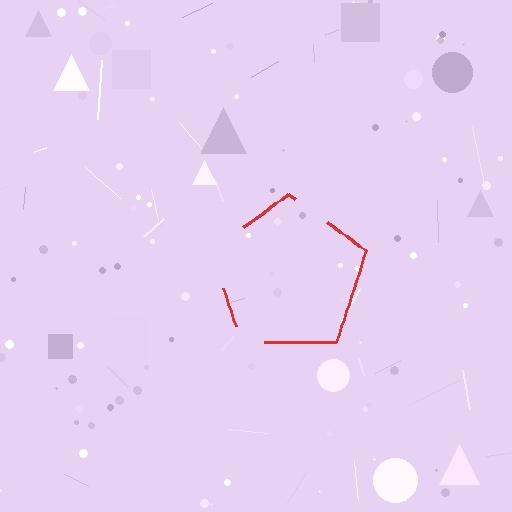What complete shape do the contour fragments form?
The contour fragments form a pentagon.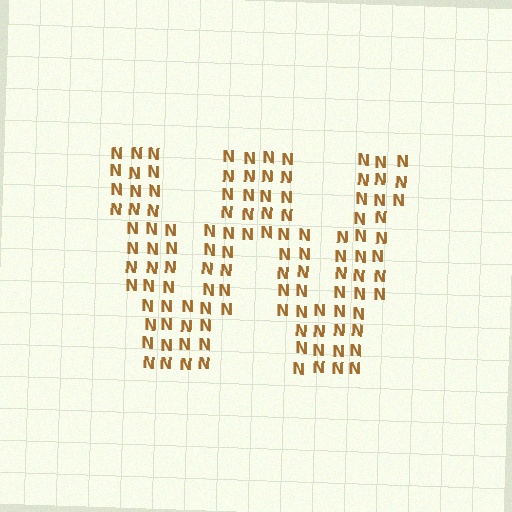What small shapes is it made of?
It is made of small letter N's.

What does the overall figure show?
The overall figure shows the letter W.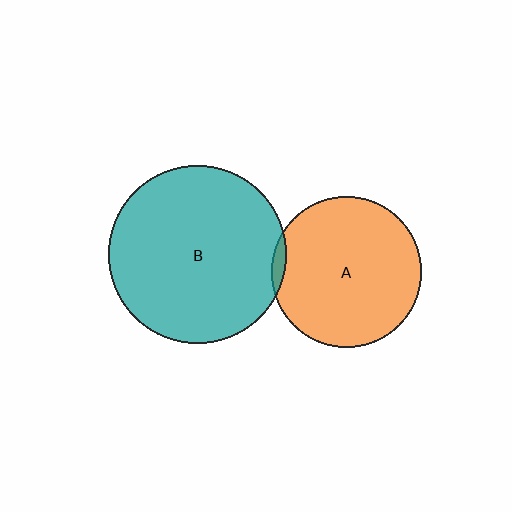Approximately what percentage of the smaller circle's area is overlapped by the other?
Approximately 5%.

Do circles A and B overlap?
Yes.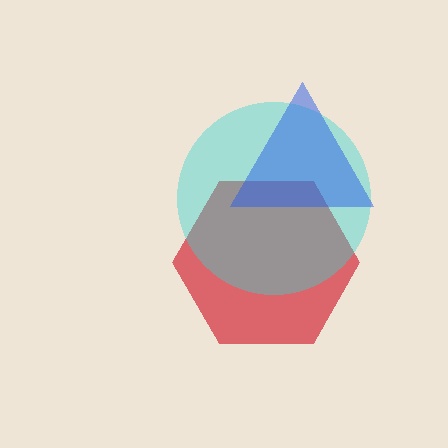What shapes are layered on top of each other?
The layered shapes are: a red hexagon, a cyan circle, a blue triangle.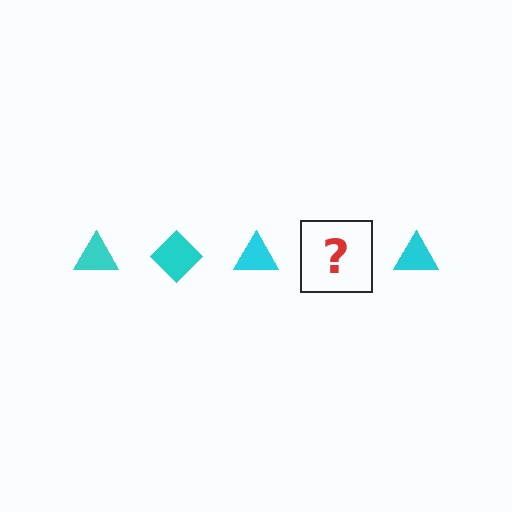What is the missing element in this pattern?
The missing element is a cyan diamond.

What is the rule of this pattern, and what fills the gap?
The rule is that the pattern cycles through triangle, diamond shapes in cyan. The gap should be filled with a cyan diamond.